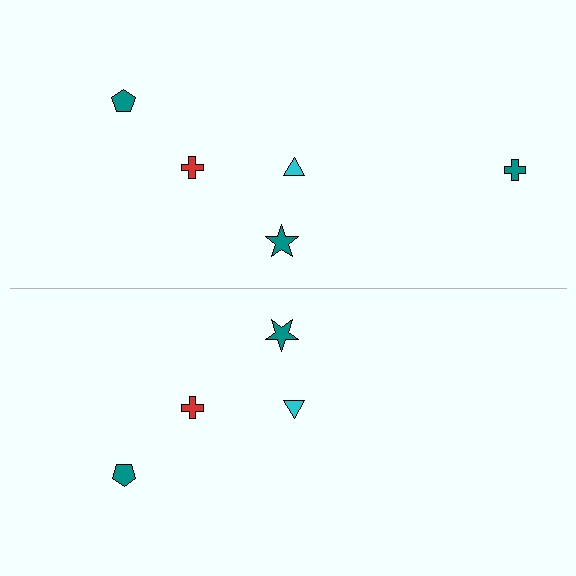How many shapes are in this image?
There are 9 shapes in this image.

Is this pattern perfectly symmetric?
No, the pattern is not perfectly symmetric. A teal cross is missing from the bottom side.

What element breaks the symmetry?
A teal cross is missing from the bottom side.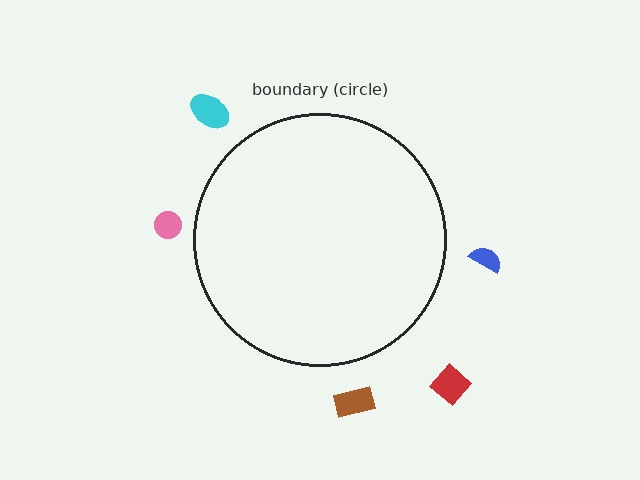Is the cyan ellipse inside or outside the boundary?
Outside.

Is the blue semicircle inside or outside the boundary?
Outside.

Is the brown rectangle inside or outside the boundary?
Outside.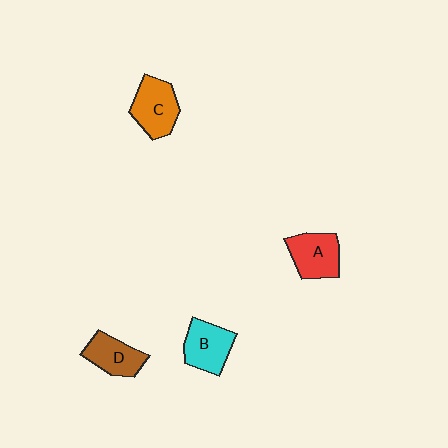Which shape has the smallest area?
Shape D (brown).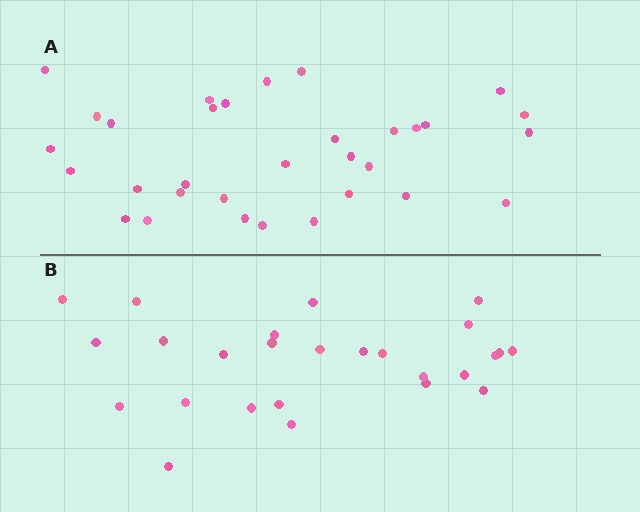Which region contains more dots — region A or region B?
Region A (the top region) has more dots.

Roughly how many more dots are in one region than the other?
Region A has about 6 more dots than region B.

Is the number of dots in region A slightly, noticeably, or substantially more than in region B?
Region A has only slightly more — the two regions are fairly close. The ratio is roughly 1.2 to 1.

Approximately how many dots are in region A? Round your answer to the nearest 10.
About 30 dots. (The exact count is 32, which rounds to 30.)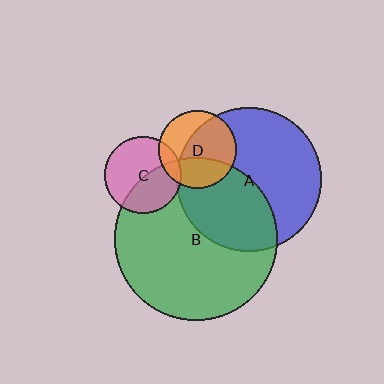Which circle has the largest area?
Circle B (green).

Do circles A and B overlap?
Yes.